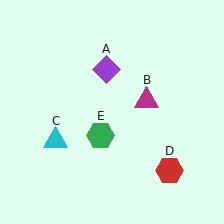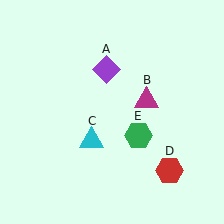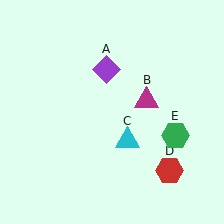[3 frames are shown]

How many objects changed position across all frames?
2 objects changed position: cyan triangle (object C), green hexagon (object E).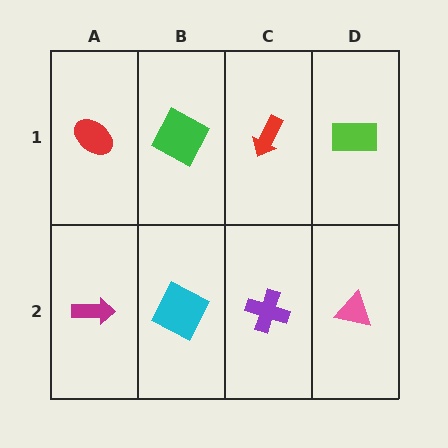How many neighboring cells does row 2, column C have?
3.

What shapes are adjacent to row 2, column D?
A lime rectangle (row 1, column D), a purple cross (row 2, column C).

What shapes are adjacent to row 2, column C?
A red arrow (row 1, column C), a cyan square (row 2, column B), a pink triangle (row 2, column D).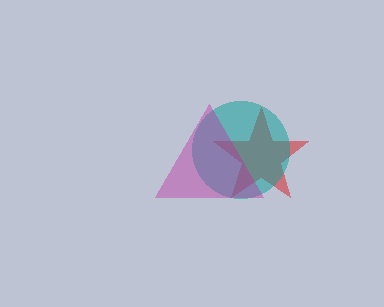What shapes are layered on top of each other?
The layered shapes are: a red star, a teal circle, a magenta triangle.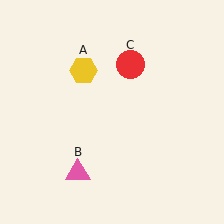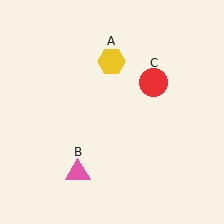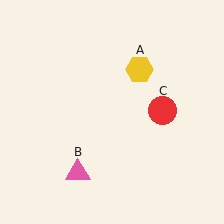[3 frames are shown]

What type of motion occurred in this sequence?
The yellow hexagon (object A), red circle (object C) rotated clockwise around the center of the scene.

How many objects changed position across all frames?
2 objects changed position: yellow hexagon (object A), red circle (object C).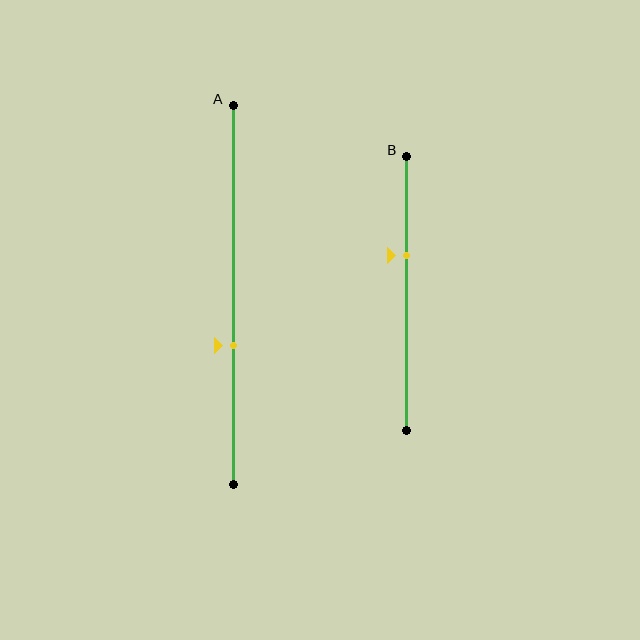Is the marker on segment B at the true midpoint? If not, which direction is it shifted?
No, the marker on segment B is shifted upward by about 14% of the segment length.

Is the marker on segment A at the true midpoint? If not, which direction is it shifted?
No, the marker on segment A is shifted downward by about 13% of the segment length.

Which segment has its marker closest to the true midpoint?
Segment A has its marker closest to the true midpoint.